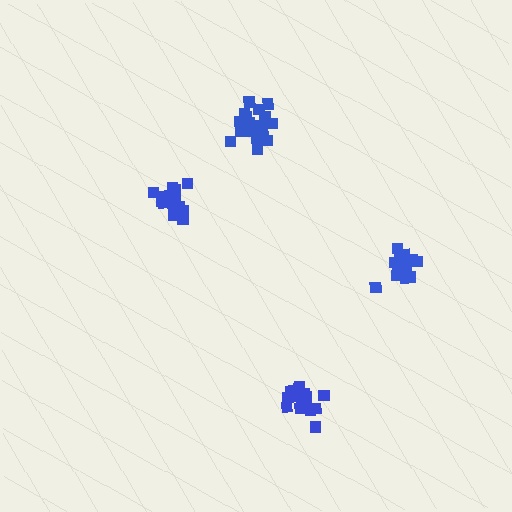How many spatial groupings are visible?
There are 4 spatial groupings.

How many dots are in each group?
Group 1: 21 dots, Group 2: 15 dots, Group 3: 16 dots, Group 4: 16 dots (68 total).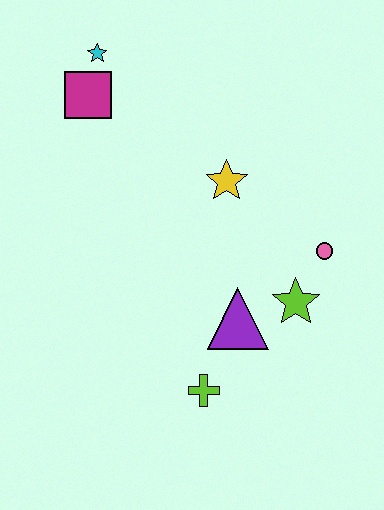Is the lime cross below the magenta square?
Yes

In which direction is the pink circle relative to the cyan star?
The pink circle is to the right of the cyan star.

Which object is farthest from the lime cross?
The cyan star is farthest from the lime cross.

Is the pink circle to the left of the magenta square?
No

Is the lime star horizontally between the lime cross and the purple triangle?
No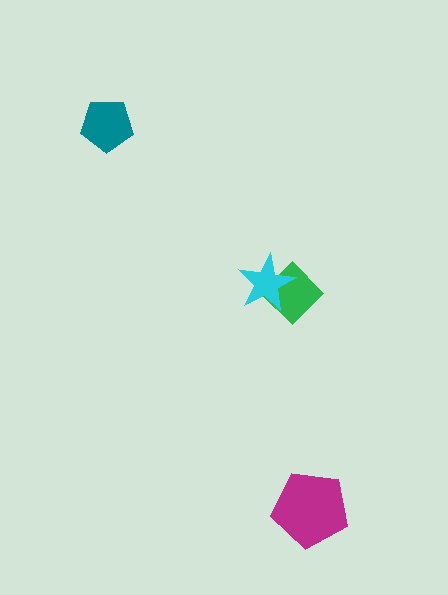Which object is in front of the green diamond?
The cyan star is in front of the green diamond.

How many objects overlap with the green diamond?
1 object overlaps with the green diamond.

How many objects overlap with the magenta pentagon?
0 objects overlap with the magenta pentagon.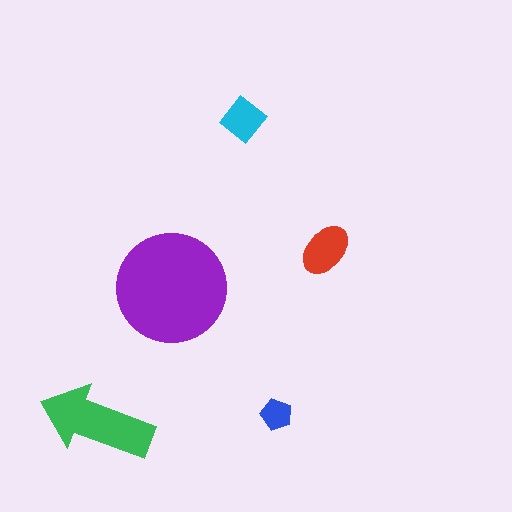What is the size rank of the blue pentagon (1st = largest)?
5th.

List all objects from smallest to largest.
The blue pentagon, the cyan diamond, the red ellipse, the green arrow, the purple circle.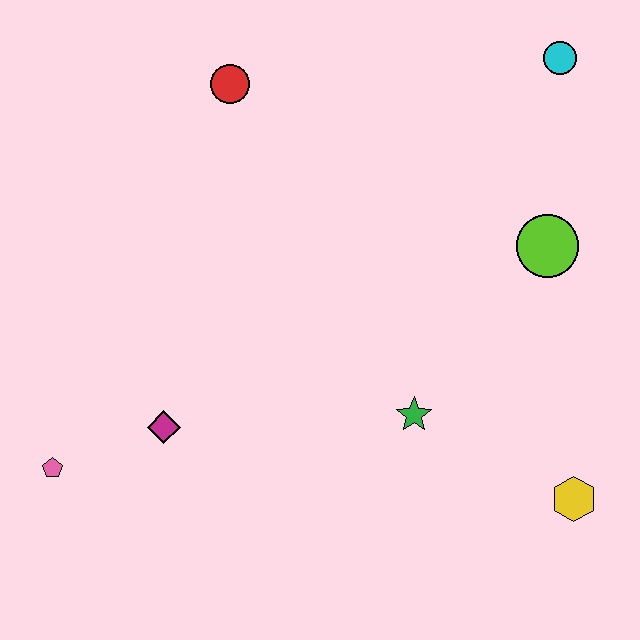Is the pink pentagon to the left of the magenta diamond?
Yes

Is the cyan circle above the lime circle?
Yes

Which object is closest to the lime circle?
The cyan circle is closest to the lime circle.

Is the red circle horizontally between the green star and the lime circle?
No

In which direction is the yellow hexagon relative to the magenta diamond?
The yellow hexagon is to the right of the magenta diamond.